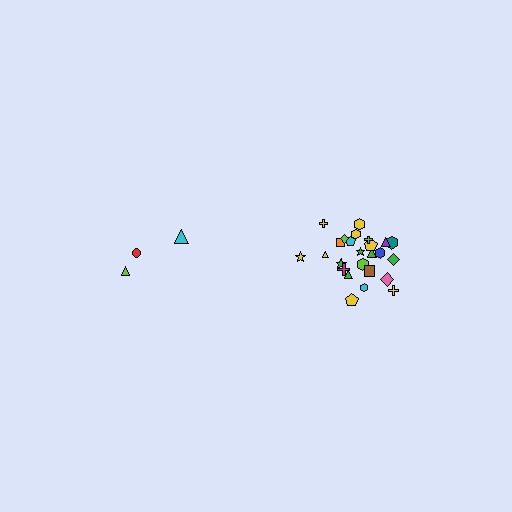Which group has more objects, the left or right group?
The right group.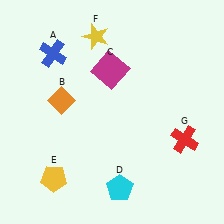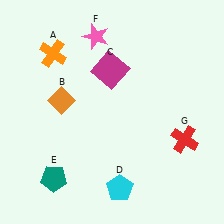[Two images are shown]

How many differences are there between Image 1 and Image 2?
There are 3 differences between the two images.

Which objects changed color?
A changed from blue to orange. E changed from yellow to teal. F changed from yellow to pink.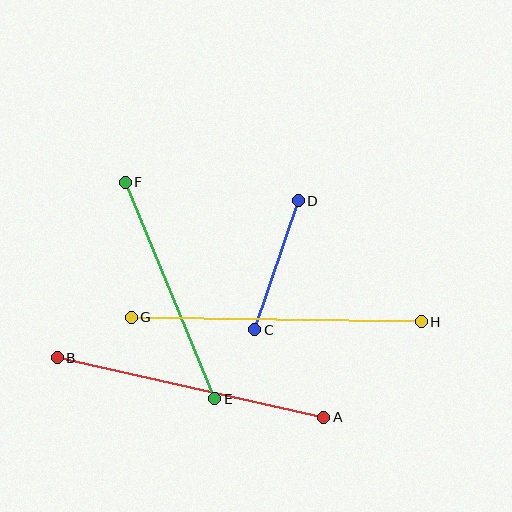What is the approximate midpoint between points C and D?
The midpoint is at approximately (276, 265) pixels.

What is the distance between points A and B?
The distance is approximately 273 pixels.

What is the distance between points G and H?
The distance is approximately 290 pixels.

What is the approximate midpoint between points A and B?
The midpoint is at approximately (190, 388) pixels.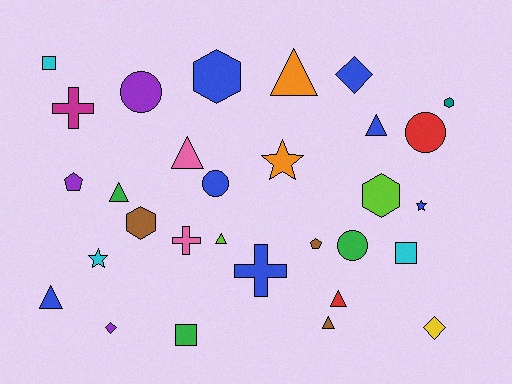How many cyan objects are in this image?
There are 3 cyan objects.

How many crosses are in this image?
There are 3 crosses.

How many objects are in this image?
There are 30 objects.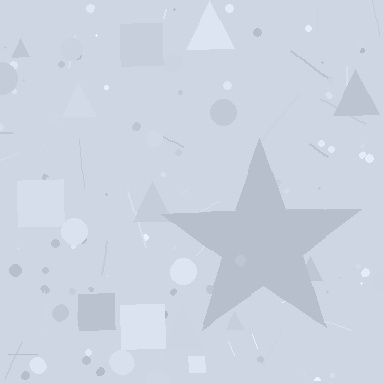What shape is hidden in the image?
A star is hidden in the image.